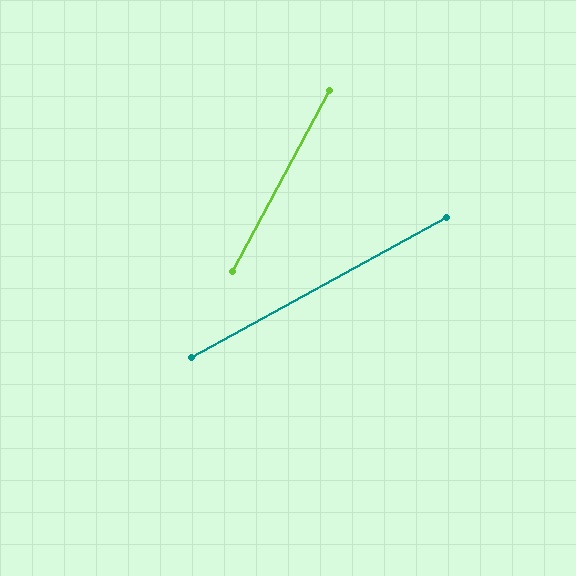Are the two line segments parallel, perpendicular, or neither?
Neither parallel nor perpendicular — they differ by about 33°.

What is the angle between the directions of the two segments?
Approximately 33 degrees.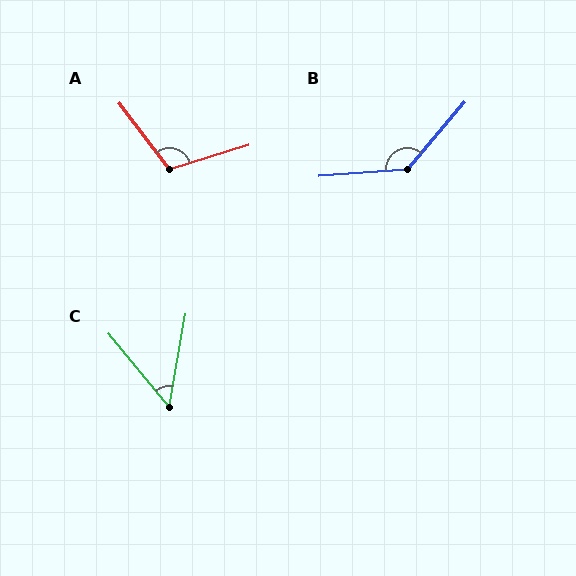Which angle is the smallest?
C, at approximately 49 degrees.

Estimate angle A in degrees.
Approximately 110 degrees.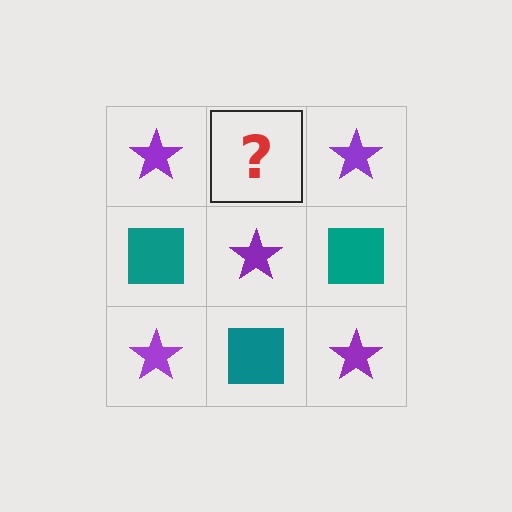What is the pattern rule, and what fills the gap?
The rule is that it alternates purple star and teal square in a checkerboard pattern. The gap should be filled with a teal square.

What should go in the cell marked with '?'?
The missing cell should contain a teal square.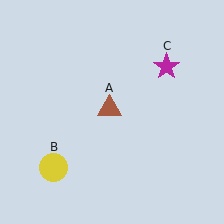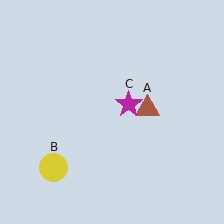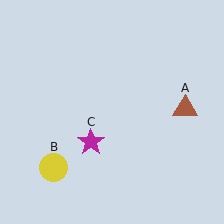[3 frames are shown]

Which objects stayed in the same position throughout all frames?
Yellow circle (object B) remained stationary.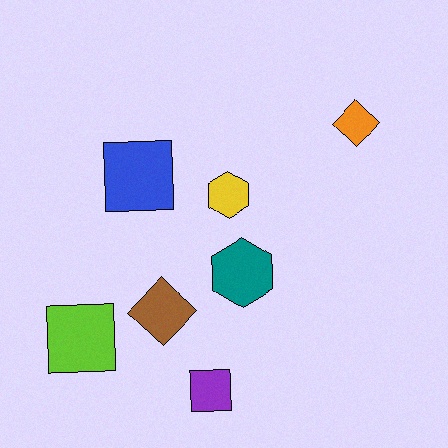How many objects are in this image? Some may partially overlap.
There are 7 objects.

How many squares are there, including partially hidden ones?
There are 3 squares.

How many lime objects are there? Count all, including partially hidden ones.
There is 1 lime object.